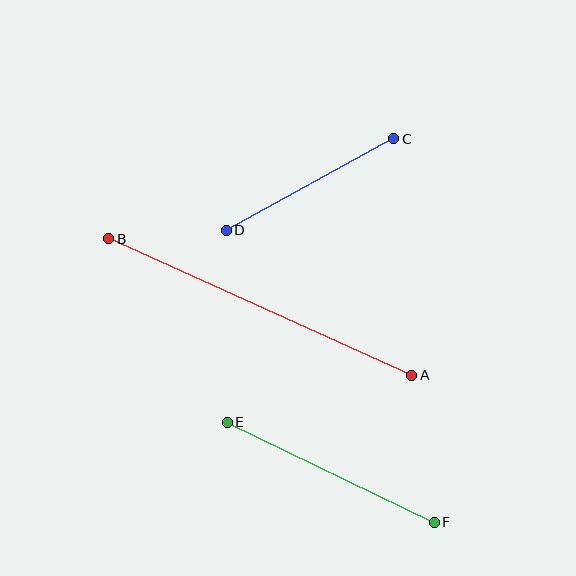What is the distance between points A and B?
The distance is approximately 332 pixels.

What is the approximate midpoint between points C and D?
The midpoint is at approximately (310, 184) pixels.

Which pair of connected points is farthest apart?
Points A and B are farthest apart.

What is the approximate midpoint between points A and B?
The midpoint is at approximately (260, 307) pixels.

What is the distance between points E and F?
The distance is approximately 230 pixels.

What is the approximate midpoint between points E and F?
The midpoint is at approximately (331, 472) pixels.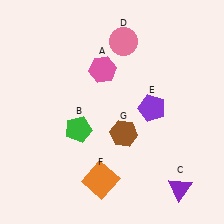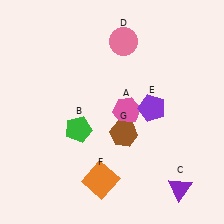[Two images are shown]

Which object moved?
The pink hexagon (A) moved down.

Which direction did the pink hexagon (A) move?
The pink hexagon (A) moved down.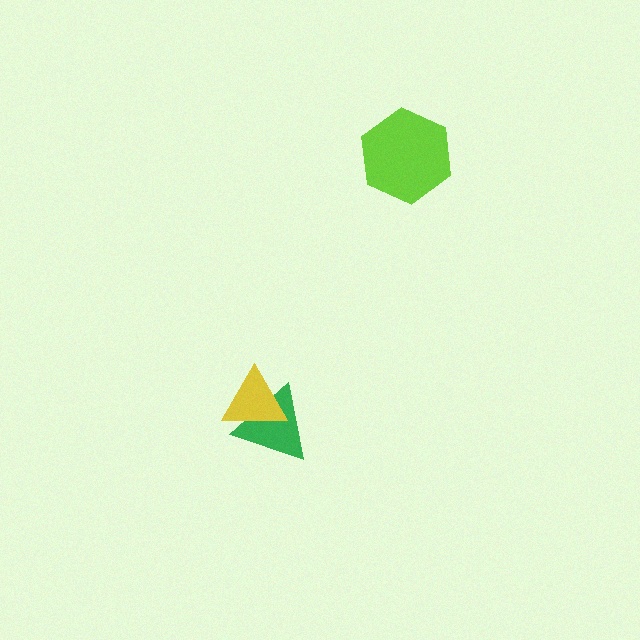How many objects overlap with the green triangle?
1 object overlaps with the green triangle.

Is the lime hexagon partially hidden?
No, no other shape covers it.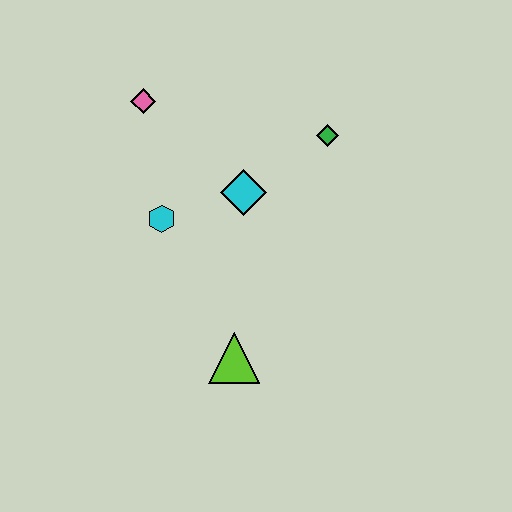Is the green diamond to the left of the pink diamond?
No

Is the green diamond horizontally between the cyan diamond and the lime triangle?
No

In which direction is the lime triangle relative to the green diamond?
The lime triangle is below the green diamond.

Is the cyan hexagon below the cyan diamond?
Yes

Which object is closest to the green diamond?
The cyan diamond is closest to the green diamond.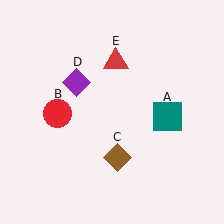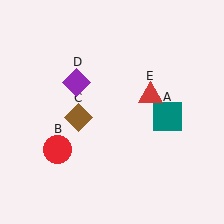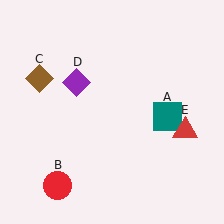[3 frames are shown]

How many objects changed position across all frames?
3 objects changed position: red circle (object B), brown diamond (object C), red triangle (object E).